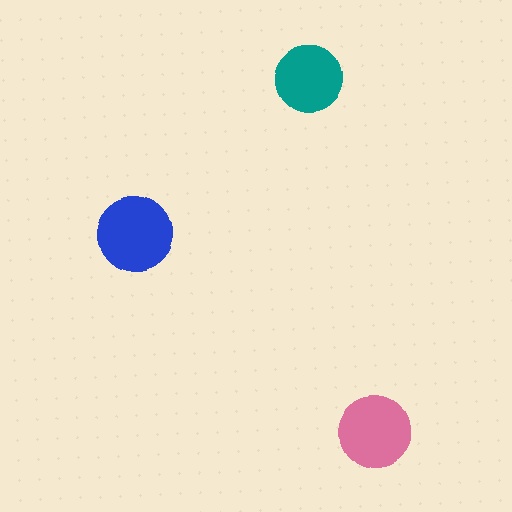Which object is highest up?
The teal circle is topmost.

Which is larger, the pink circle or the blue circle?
The blue one.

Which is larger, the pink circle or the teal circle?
The pink one.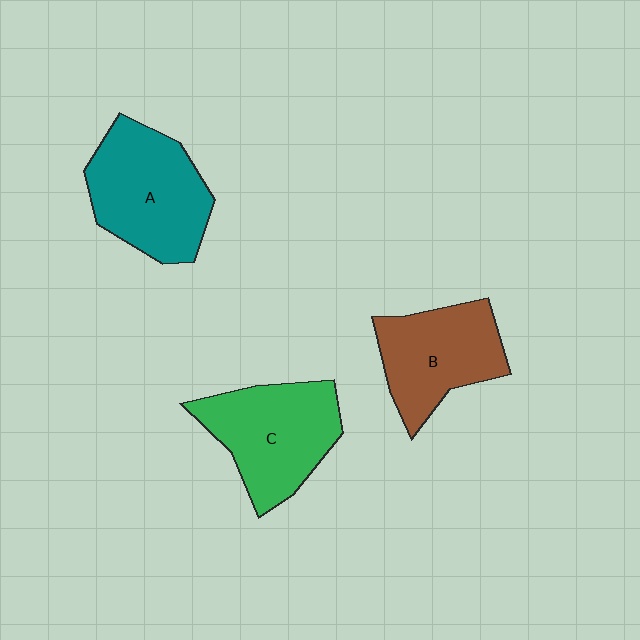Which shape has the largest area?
Shape A (teal).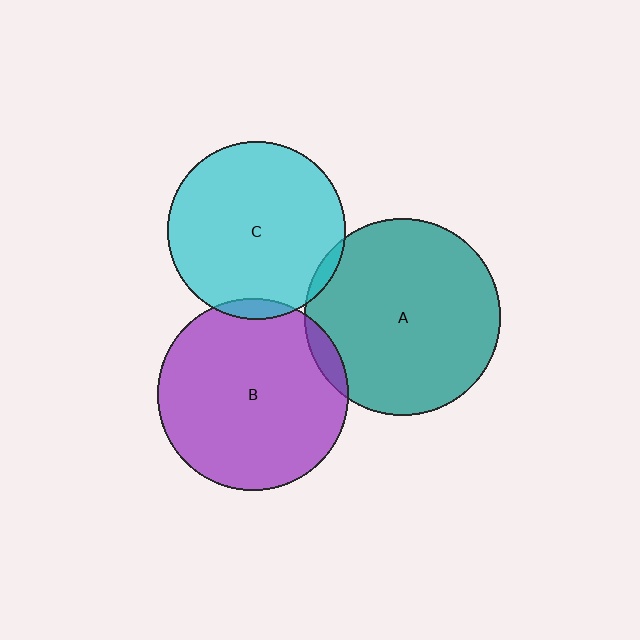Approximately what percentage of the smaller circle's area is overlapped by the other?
Approximately 5%.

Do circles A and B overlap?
Yes.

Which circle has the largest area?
Circle A (teal).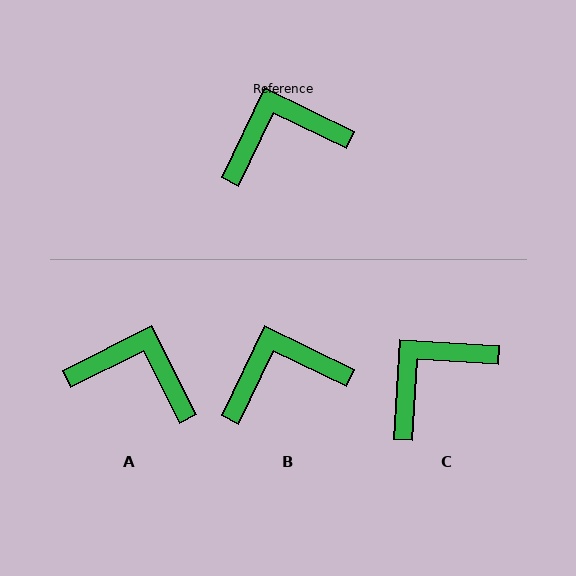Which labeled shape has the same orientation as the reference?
B.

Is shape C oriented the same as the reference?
No, it is off by about 23 degrees.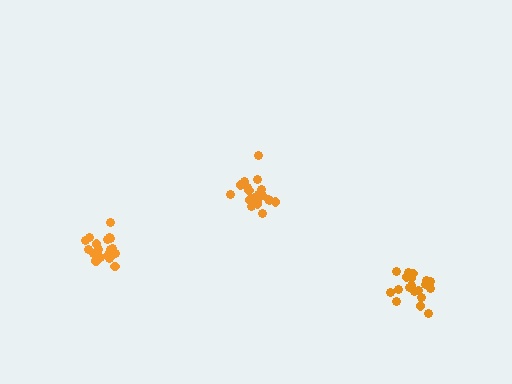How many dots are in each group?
Group 1: 19 dots, Group 2: 21 dots, Group 3: 19 dots (59 total).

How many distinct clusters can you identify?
There are 3 distinct clusters.